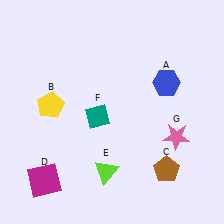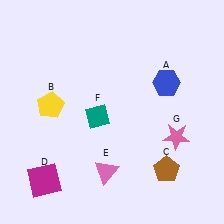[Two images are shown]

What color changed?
The triangle (E) changed from lime in Image 1 to pink in Image 2.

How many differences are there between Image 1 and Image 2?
There is 1 difference between the two images.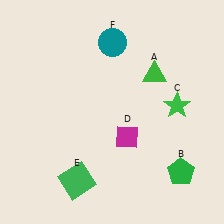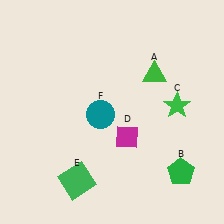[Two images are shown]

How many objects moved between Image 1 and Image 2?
1 object moved between the two images.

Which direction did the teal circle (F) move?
The teal circle (F) moved down.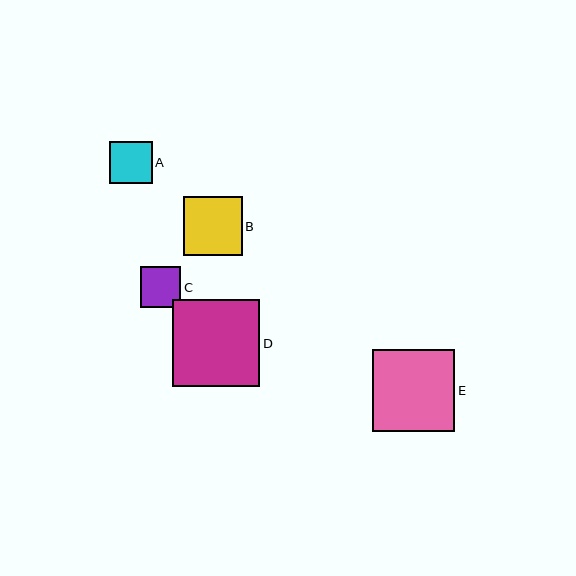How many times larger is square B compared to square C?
Square B is approximately 1.4 times the size of square C.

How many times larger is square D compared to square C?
Square D is approximately 2.2 times the size of square C.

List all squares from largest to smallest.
From largest to smallest: D, E, B, A, C.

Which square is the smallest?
Square C is the smallest with a size of approximately 41 pixels.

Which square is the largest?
Square D is the largest with a size of approximately 88 pixels.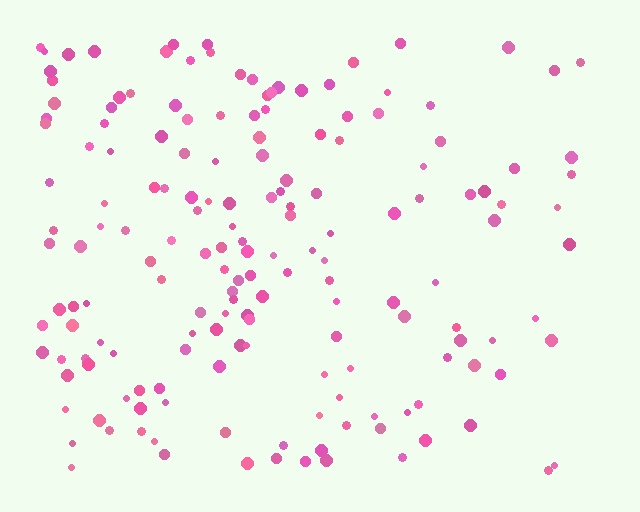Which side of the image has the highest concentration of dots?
The left.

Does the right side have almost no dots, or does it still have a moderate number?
Still a moderate number, just noticeably fewer than the left.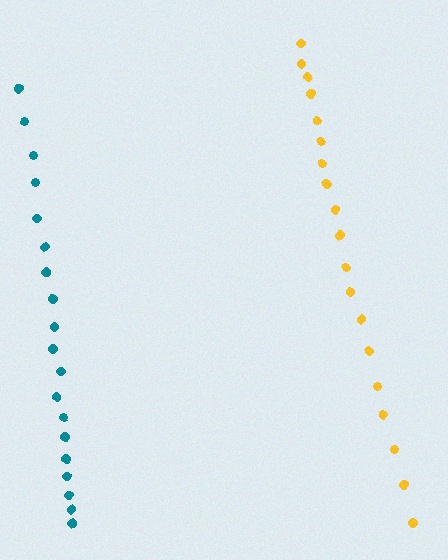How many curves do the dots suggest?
There are 2 distinct paths.